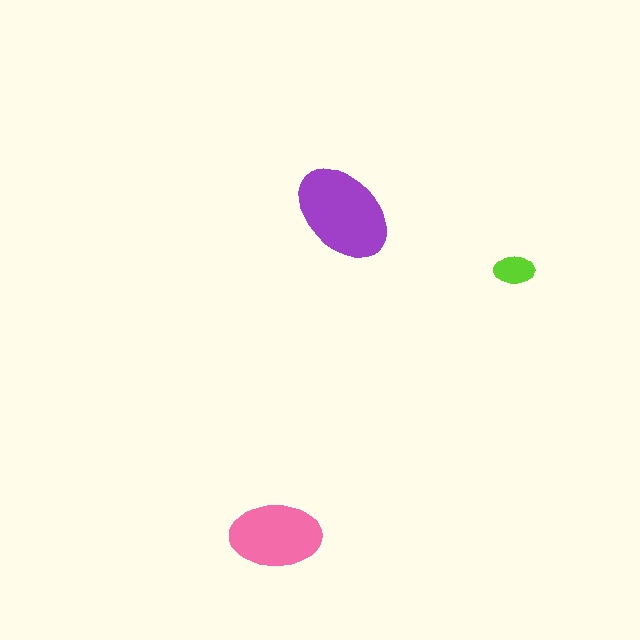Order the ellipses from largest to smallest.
the purple one, the pink one, the lime one.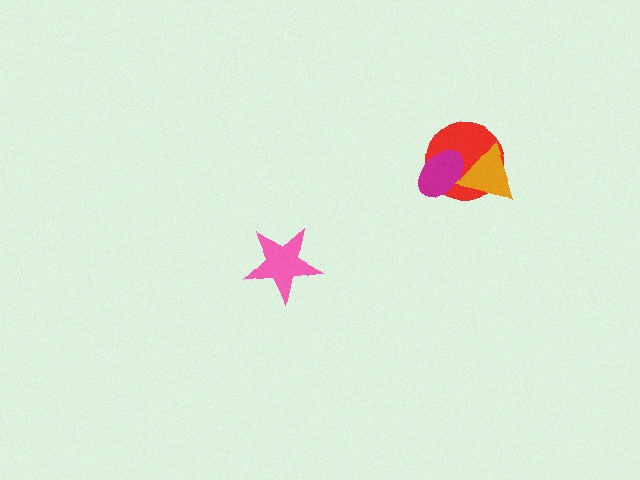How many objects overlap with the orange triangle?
2 objects overlap with the orange triangle.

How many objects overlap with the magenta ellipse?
2 objects overlap with the magenta ellipse.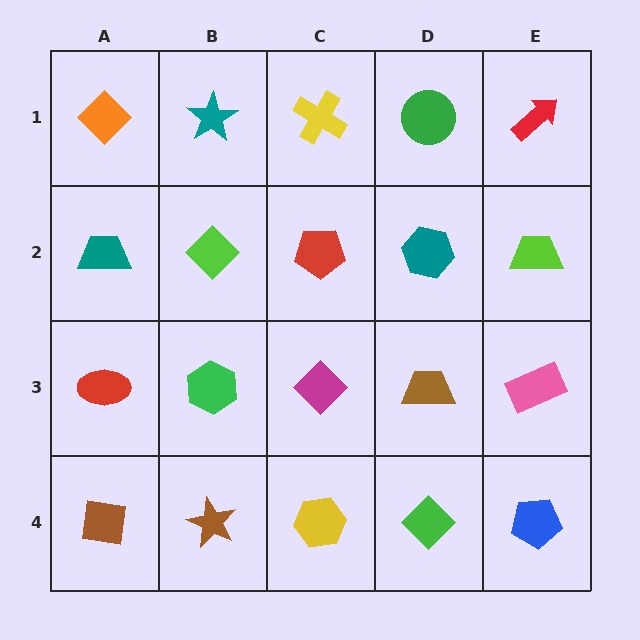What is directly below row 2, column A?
A red ellipse.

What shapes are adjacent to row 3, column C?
A red pentagon (row 2, column C), a yellow hexagon (row 4, column C), a green hexagon (row 3, column B), a brown trapezoid (row 3, column D).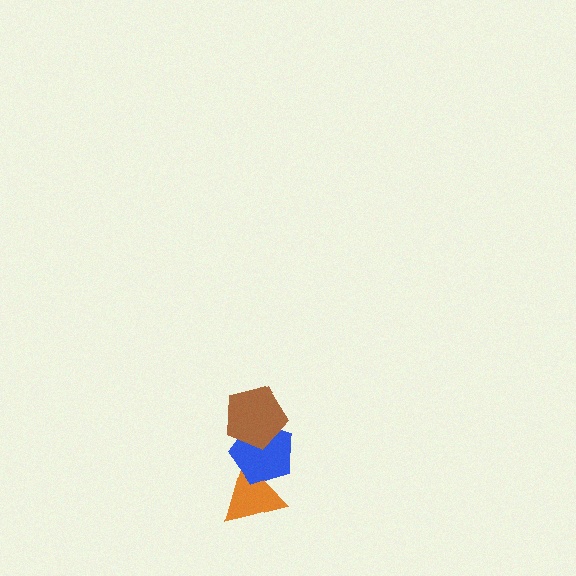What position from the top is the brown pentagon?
The brown pentagon is 1st from the top.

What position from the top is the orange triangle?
The orange triangle is 3rd from the top.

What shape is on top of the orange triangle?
The blue pentagon is on top of the orange triangle.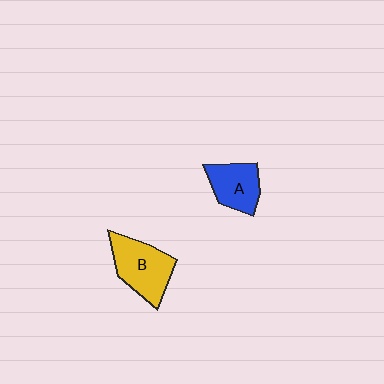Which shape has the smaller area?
Shape A (blue).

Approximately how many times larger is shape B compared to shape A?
Approximately 1.4 times.